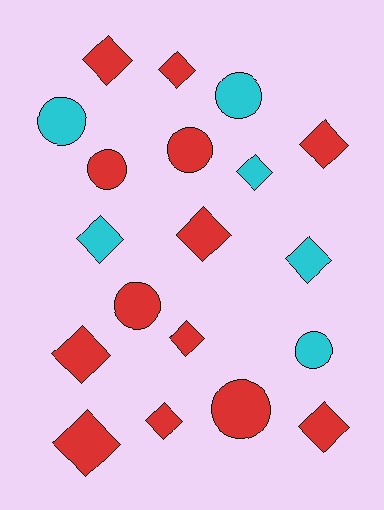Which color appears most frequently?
Red, with 13 objects.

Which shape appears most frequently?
Diamond, with 12 objects.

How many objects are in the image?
There are 19 objects.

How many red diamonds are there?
There are 9 red diamonds.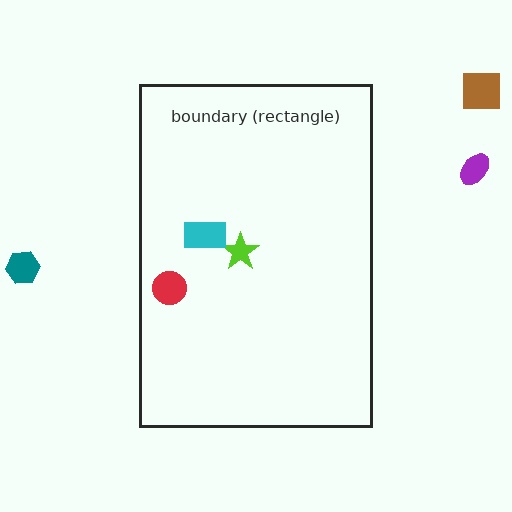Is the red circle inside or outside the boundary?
Inside.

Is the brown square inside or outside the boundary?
Outside.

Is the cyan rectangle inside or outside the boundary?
Inside.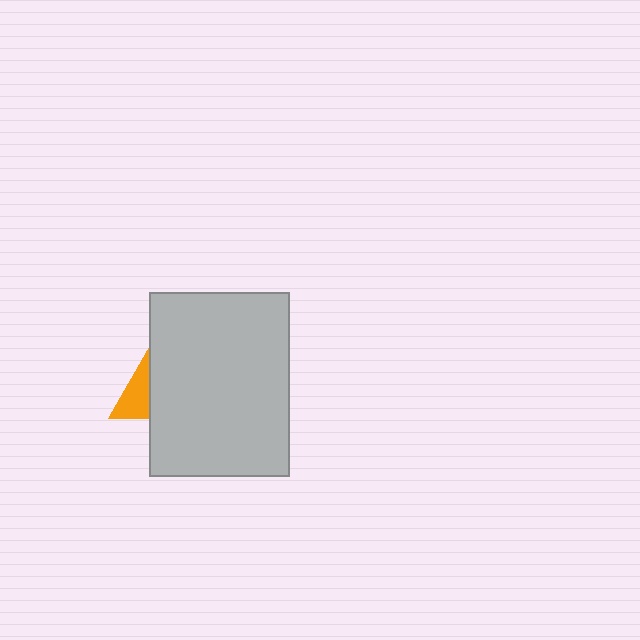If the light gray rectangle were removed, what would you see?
You would see the complete orange triangle.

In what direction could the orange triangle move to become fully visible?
The orange triangle could move left. That would shift it out from behind the light gray rectangle entirely.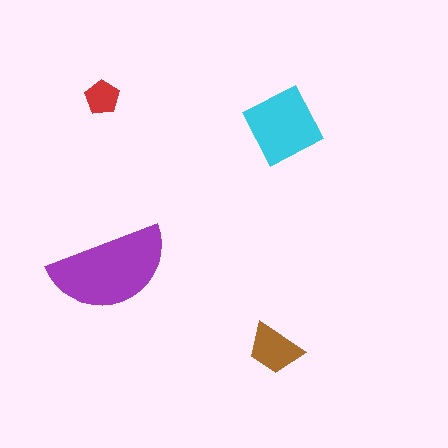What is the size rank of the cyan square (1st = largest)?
2nd.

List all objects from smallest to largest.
The red pentagon, the brown trapezoid, the cyan square, the purple semicircle.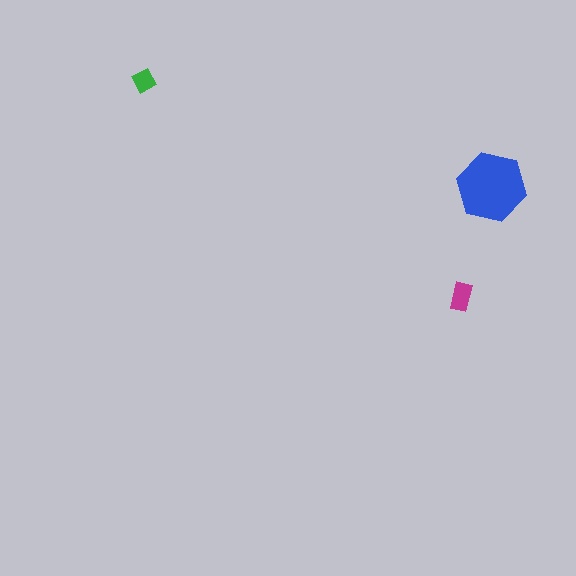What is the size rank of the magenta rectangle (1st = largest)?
2nd.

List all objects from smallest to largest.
The green diamond, the magenta rectangle, the blue hexagon.